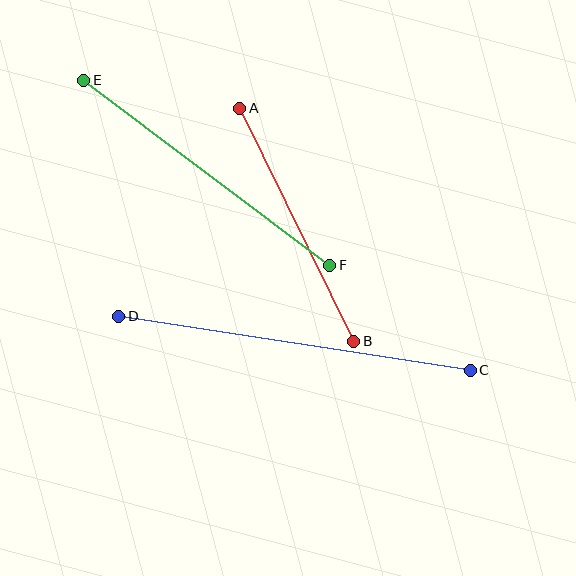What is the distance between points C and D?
The distance is approximately 355 pixels.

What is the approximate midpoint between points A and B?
The midpoint is at approximately (297, 225) pixels.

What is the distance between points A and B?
The distance is approximately 259 pixels.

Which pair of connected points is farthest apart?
Points C and D are farthest apart.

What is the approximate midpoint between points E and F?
The midpoint is at approximately (207, 173) pixels.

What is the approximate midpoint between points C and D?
The midpoint is at approximately (294, 343) pixels.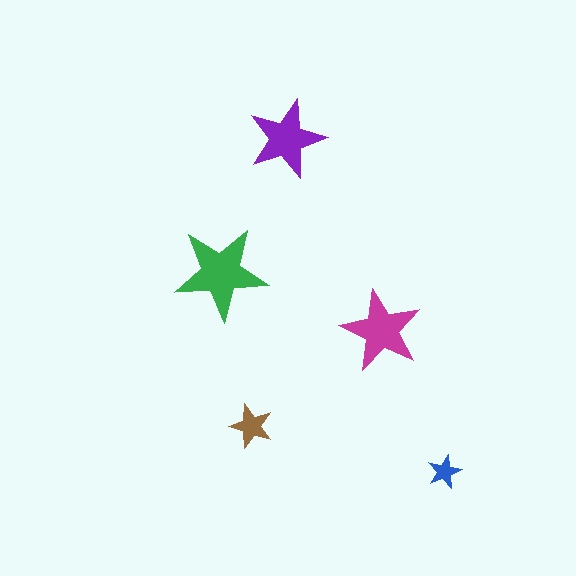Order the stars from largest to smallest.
the green one, the magenta one, the purple one, the brown one, the blue one.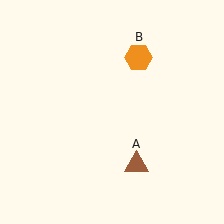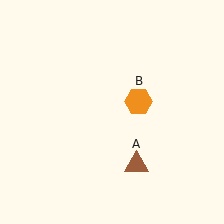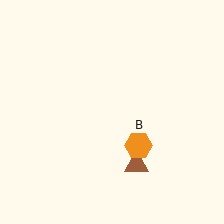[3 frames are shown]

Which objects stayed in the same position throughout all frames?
Brown triangle (object A) remained stationary.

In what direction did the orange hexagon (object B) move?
The orange hexagon (object B) moved down.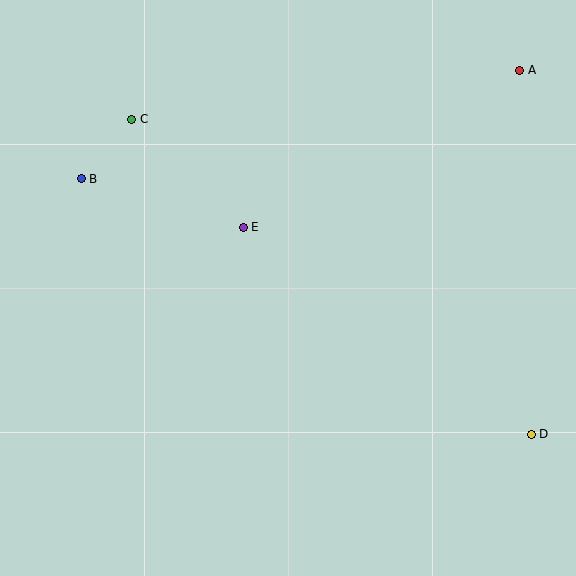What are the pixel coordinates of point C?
Point C is at (132, 119).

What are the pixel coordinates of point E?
Point E is at (243, 227).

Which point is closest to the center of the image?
Point E at (243, 227) is closest to the center.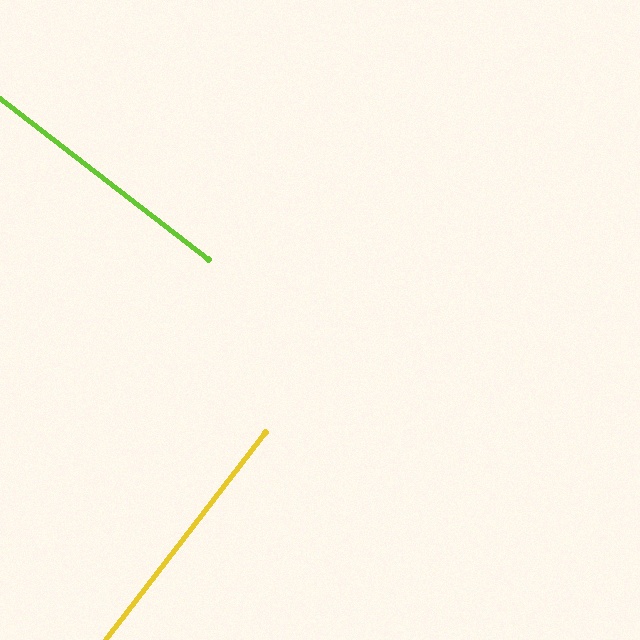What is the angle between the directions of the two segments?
Approximately 90 degrees.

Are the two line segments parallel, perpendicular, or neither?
Perpendicular — they meet at approximately 90°.